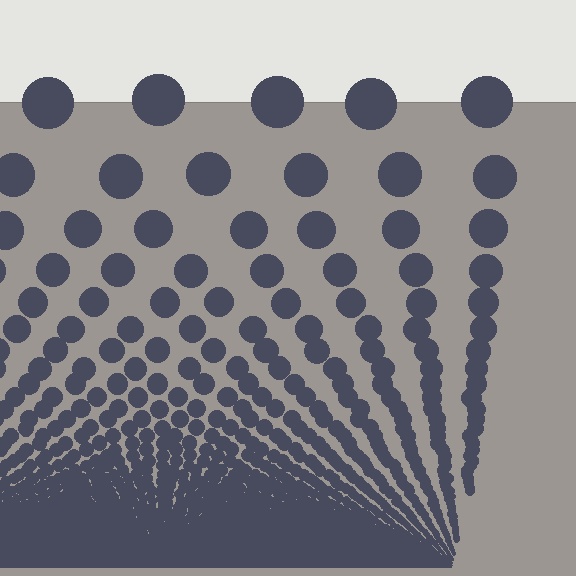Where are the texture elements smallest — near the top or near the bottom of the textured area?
Near the bottom.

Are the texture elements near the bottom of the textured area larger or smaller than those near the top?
Smaller. The gradient is inverted — elements near the bottom are smaller and denser.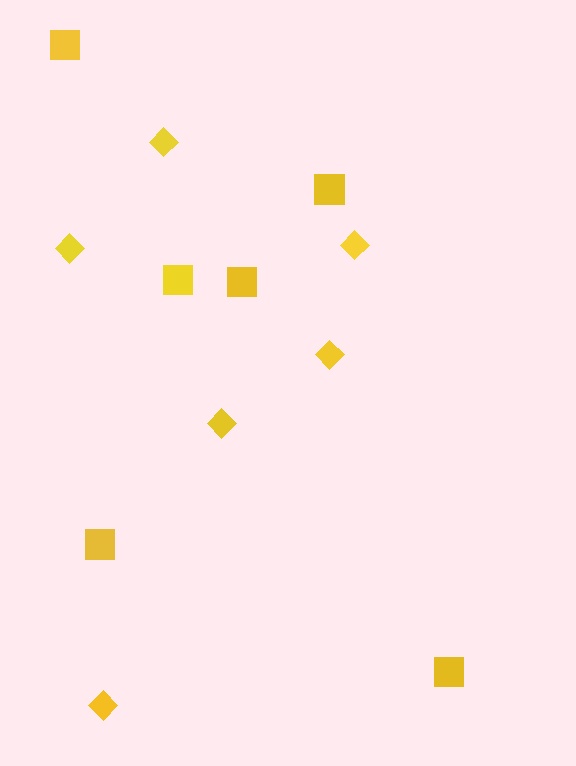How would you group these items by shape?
There are 2 groups: one group of squares (6) and one group of diamonds (6).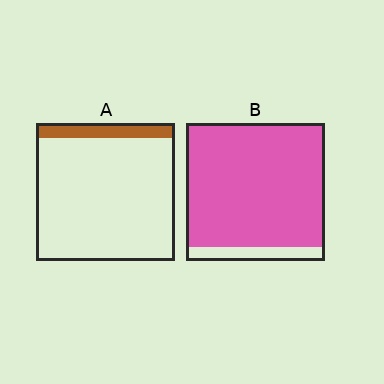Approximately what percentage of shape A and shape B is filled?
A is approximately 10% and B is approximately 90%.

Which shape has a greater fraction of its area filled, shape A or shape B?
Shape B.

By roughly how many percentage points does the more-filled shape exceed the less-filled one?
By roughly 80 percentage points (B over A).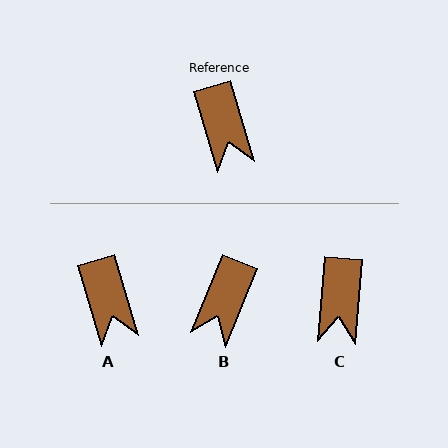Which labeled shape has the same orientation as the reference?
A.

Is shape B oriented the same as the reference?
No, it is off by about 38 degrees.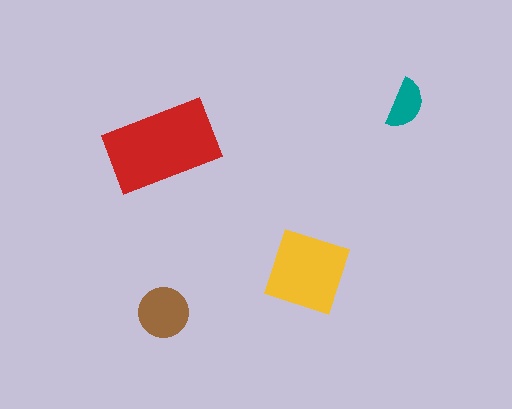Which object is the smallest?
The teal semicircle.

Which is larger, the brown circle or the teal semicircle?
The brown circle.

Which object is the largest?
The red rectangle.